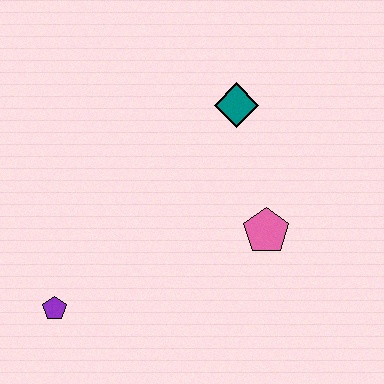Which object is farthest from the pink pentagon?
The purple pentagon is farthest from the pink pentagon.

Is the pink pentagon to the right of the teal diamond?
Yes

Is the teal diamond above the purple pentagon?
Yes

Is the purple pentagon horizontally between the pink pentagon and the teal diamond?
No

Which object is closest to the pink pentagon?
The teal diamond is closest to the pink pentagon.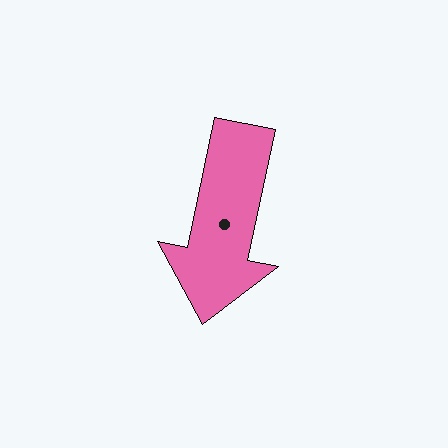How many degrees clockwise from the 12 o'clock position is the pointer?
Approximately 192 degrees.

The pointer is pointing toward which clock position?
Roughly 6 o'clock.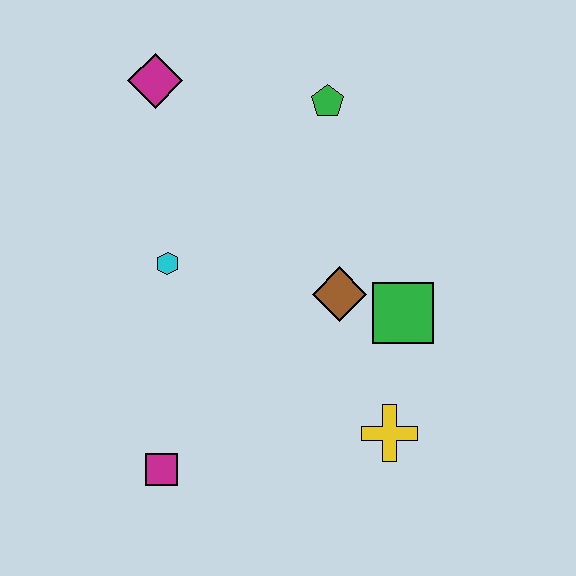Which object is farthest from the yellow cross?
The magenta diamond is farthest from the yellow cross.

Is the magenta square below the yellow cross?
Yes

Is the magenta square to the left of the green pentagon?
Yes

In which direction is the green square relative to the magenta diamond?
The green square is to the right of the magenta diamond.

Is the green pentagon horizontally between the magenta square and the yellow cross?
Yes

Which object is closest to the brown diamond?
The green square is closest to the brown diamond.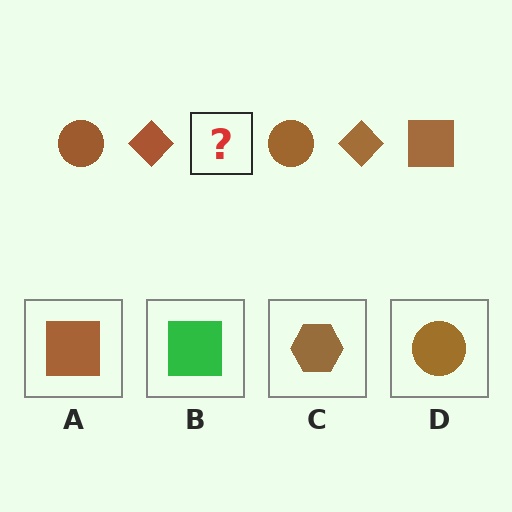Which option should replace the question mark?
Option A.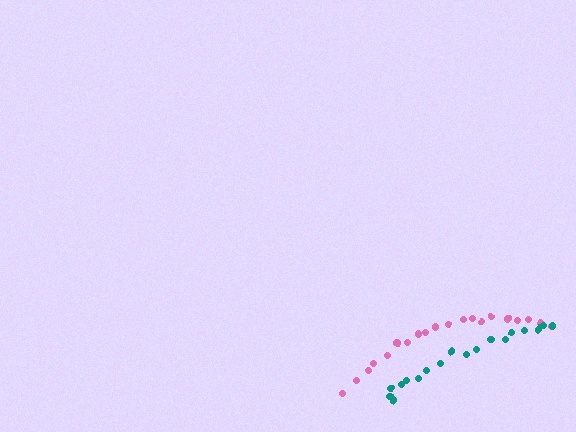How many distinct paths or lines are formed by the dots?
There are 2 distinct paths.